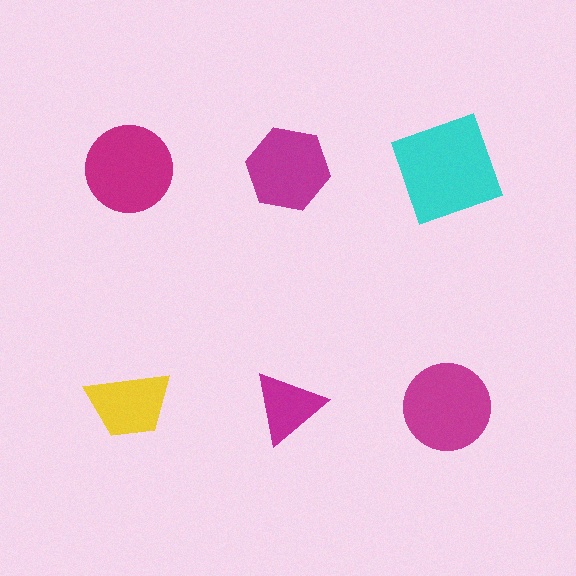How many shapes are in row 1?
3 shapes.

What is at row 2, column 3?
A magenta circle.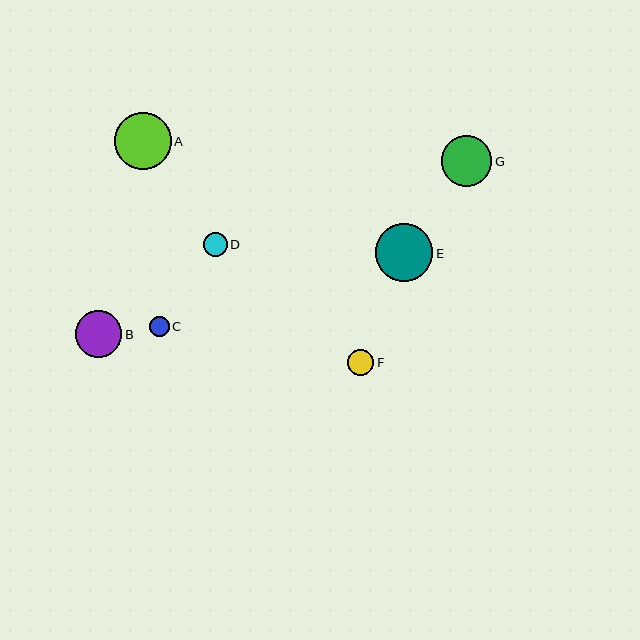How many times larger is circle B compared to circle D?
Circle B is approximately 2.0 times the size of circle D.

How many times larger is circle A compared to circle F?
Circle A is approximately 2.2 times the size of circle F.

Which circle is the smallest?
Circle C is the smallest with a size of approximately 20 pixels.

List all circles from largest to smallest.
From largest to smallest: E, A, G, B, F, D, C.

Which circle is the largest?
Circle E is the largest with a size of approximately 58 pixels.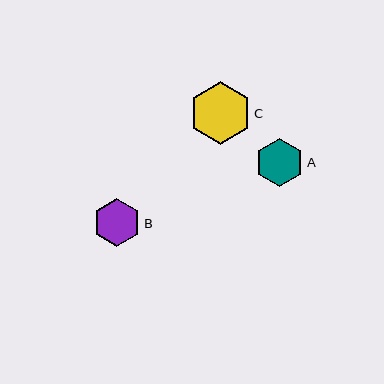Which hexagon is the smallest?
Hexagon B is the smallest with a size of approximately 48 pixels.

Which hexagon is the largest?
Hexagon C is the largest with a size of approximately 63 pixels.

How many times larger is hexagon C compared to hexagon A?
Hexagon C is approximately 1.3 times the size of hexagon A.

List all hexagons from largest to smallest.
From largest to smallest: C, A, B.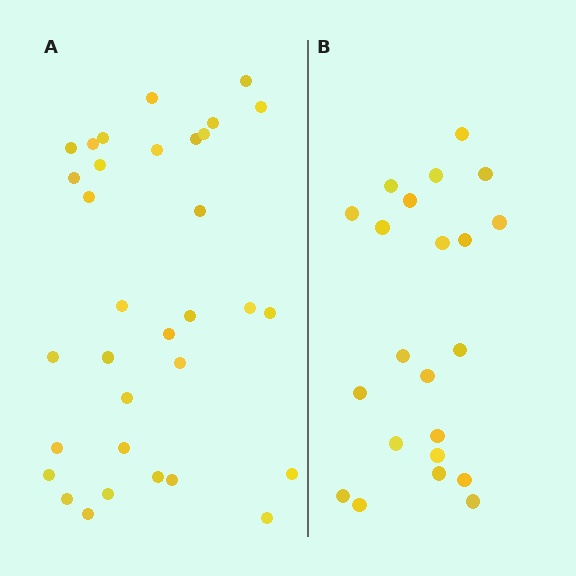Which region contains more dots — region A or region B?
Region A (the left region) has more dots.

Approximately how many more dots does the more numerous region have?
Region A has roughly 12 or so more dots than region B.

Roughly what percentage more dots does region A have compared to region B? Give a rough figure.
About 50% more.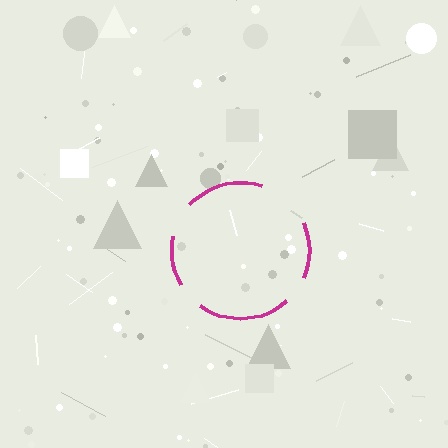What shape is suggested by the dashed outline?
The dashed outline suggests a circle.